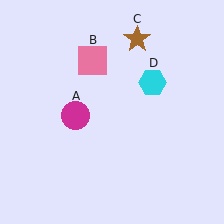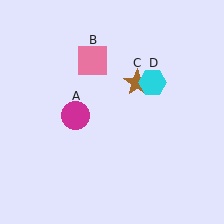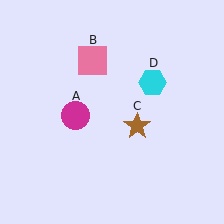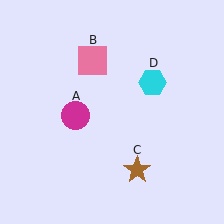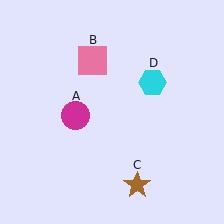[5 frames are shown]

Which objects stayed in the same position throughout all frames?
Magenta circle (object A) and pink square (object B) and cyan hexagon (object D) remained stationary.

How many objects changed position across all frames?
1 object changed position: brown star (object C).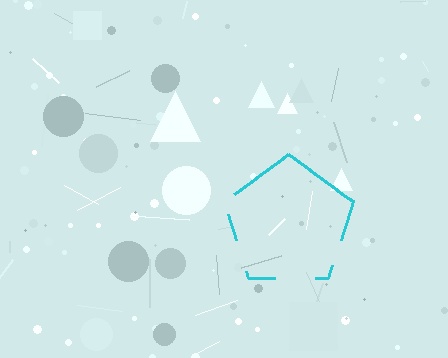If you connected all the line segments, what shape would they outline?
They would outline a pentagon.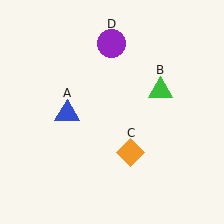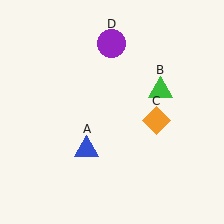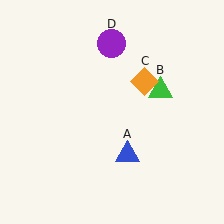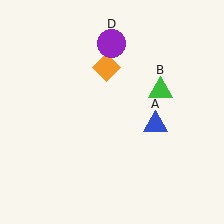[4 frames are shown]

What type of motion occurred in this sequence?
The blue triangle (object A), orange diamond (object C) rotated counterclockwise around the center of the scene.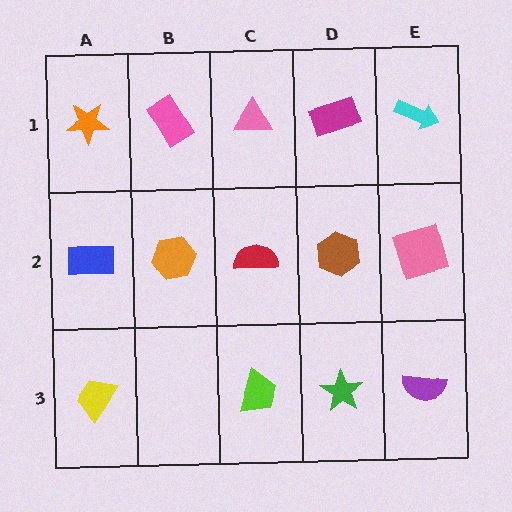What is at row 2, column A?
A blue rectangle.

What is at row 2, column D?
A brown hexagon.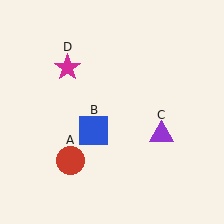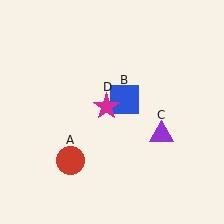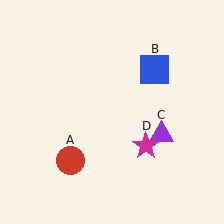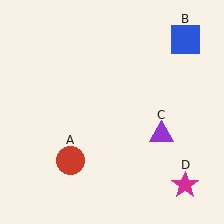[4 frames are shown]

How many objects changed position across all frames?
2 objects changed position: blue square (object B), magenta star (object D).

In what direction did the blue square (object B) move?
The blue square (object B) moved up and to the right.